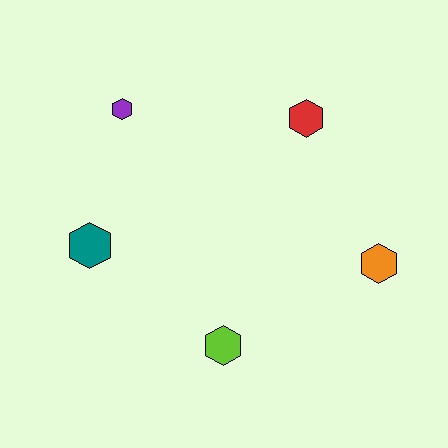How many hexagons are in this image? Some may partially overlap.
There are 5 hexagons.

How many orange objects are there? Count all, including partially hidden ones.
There is 1 orange object.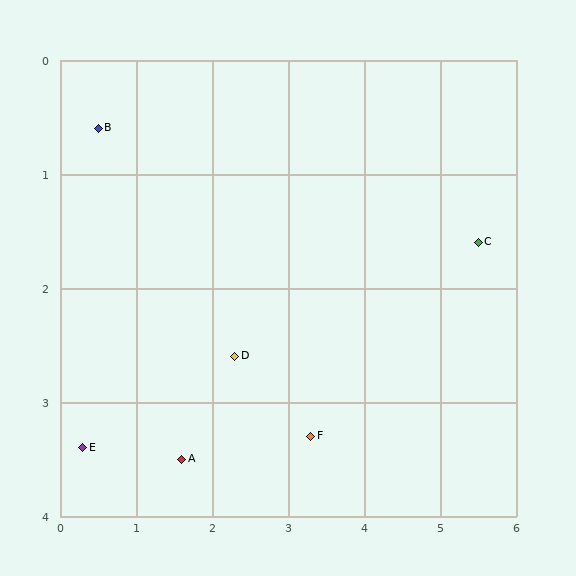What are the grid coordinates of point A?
Point A is at approximately (1.6, 3.5).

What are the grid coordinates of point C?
Point C is at approximately (5.5, 1.6).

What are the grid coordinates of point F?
Point F is at approximately (3.3, 3.3).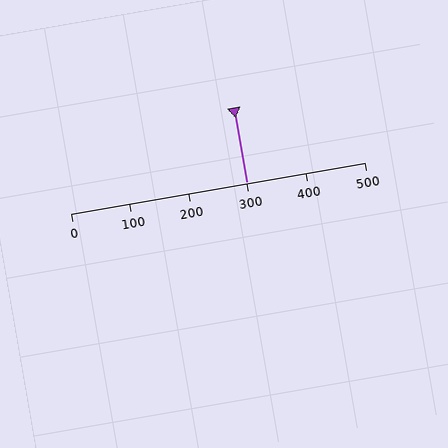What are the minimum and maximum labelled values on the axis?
The axis runs from 0 to 500.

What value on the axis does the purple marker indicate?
The marker indicates approximately 300.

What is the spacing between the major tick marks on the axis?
The major ticks are spaced 100 apart.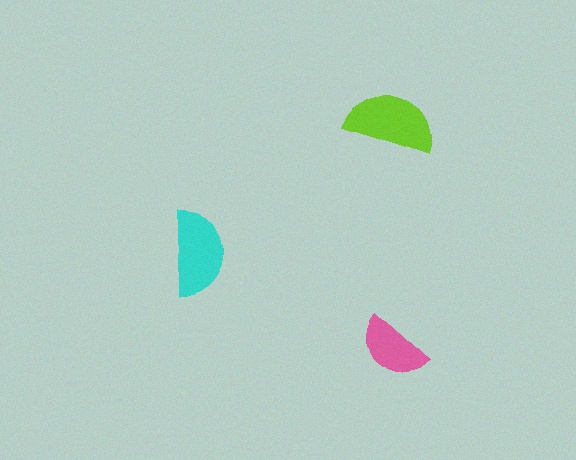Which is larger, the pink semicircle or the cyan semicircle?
The cyan one.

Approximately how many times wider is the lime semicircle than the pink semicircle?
About 1.5 times wider.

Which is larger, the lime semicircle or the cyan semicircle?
The lime one.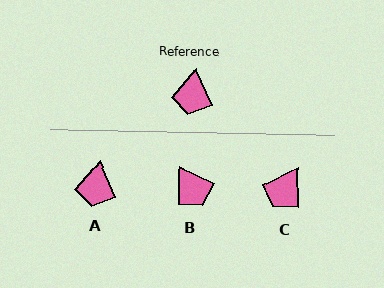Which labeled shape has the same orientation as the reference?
A.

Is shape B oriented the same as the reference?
No, it is off by about 41 degrees.